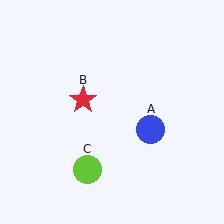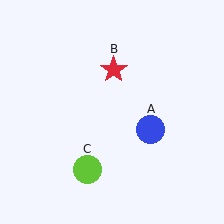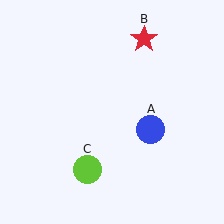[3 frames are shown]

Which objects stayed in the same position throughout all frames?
Blue circle (object A) and lime circle (object C) remained stationary.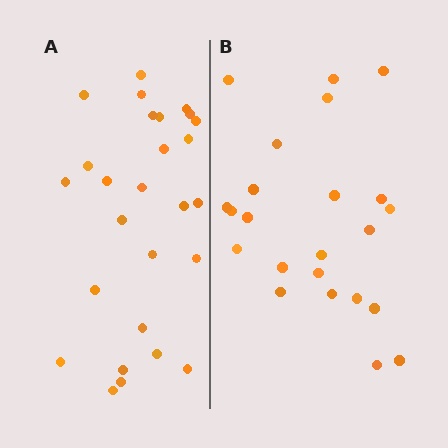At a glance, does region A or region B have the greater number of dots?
Region A (the left region) has more dots.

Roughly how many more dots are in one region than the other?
Region A has about 4 more dots than region B.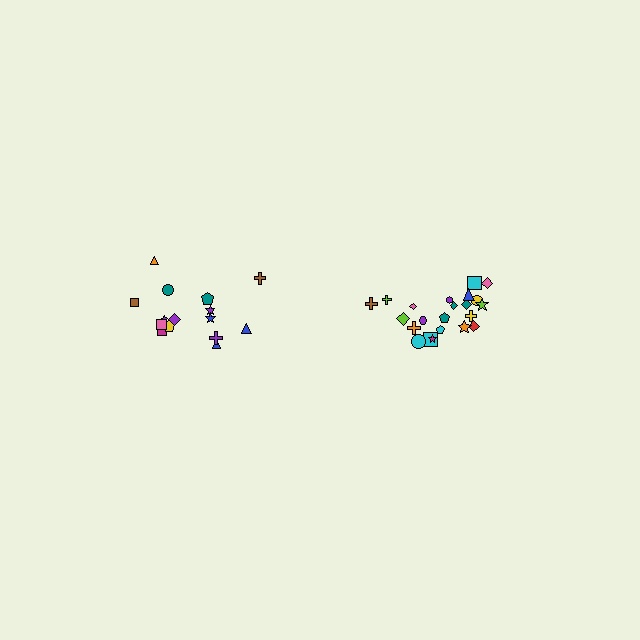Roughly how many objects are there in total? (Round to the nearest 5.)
Roughly 35 objects in total.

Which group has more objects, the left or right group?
The right group.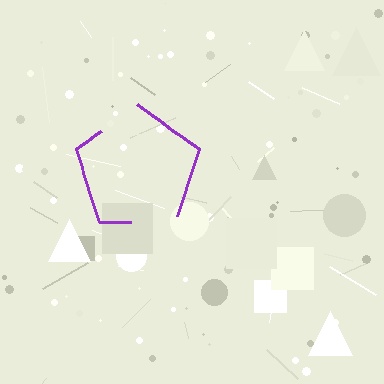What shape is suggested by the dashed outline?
The dashed outline suggests a pentagon.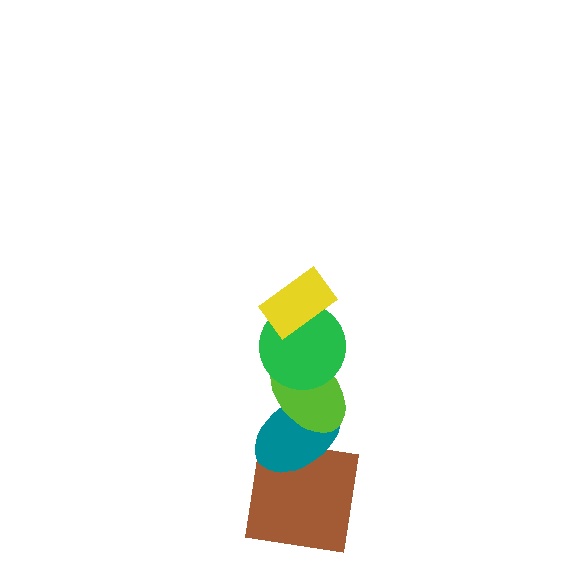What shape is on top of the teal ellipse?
The lime ellipse is on top of the teal ellipse.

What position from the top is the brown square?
The brown square is 5th from the top.